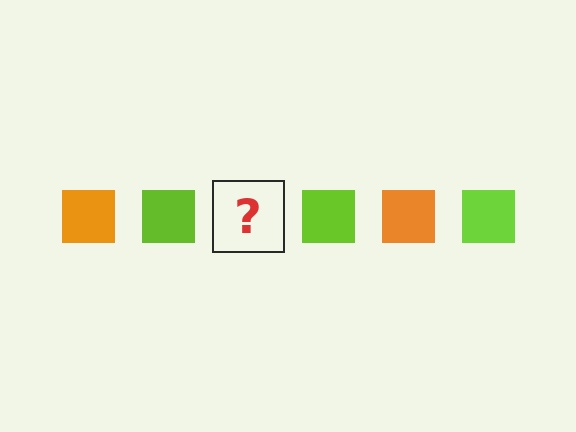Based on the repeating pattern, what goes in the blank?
The blank should be an orange square.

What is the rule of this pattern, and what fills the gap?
The rule is that the pattern cycles through orange, lime squares. The gap should be filled with an orange square.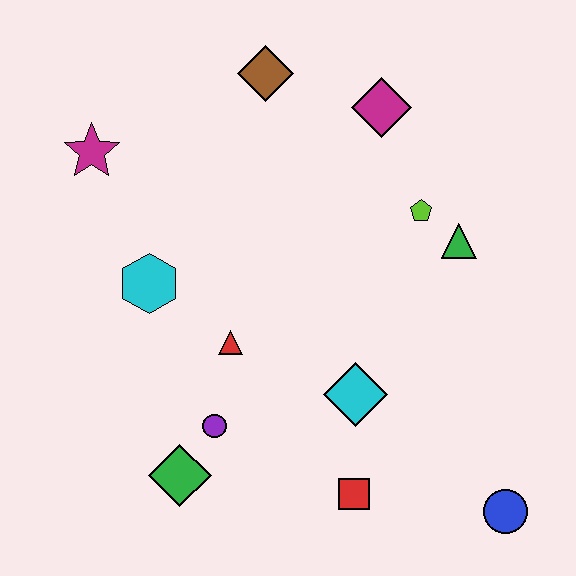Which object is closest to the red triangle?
The purple circle is closest to the red triangle.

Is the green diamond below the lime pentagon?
Yes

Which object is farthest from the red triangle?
The blue circle is farthest from the red triangle.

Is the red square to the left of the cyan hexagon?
No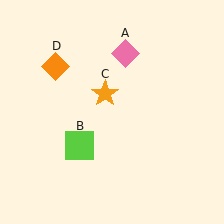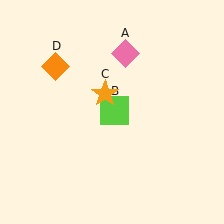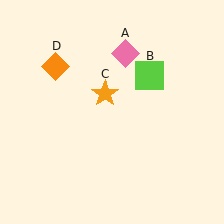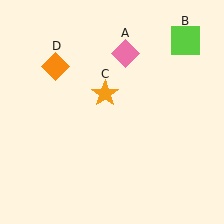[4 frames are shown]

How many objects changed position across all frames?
1 object changed position: lime square (object B).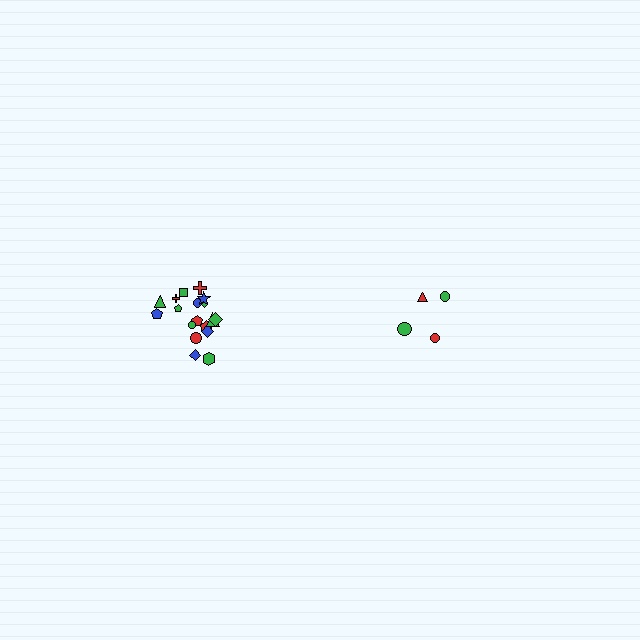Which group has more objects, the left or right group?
The left group.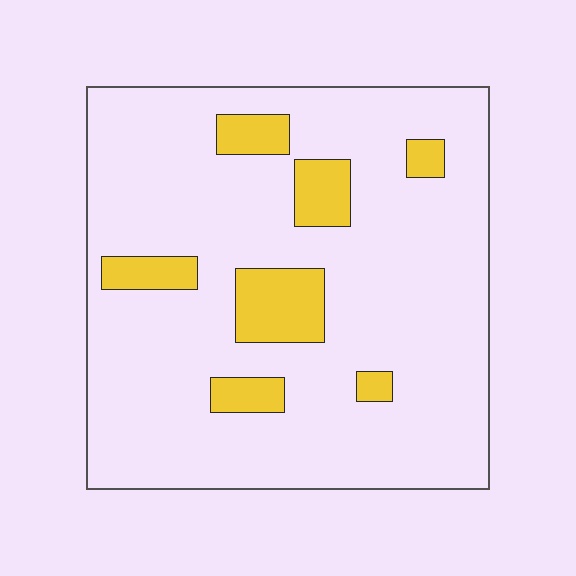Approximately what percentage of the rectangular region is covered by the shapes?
Approximately 15%.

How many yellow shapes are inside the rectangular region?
7.